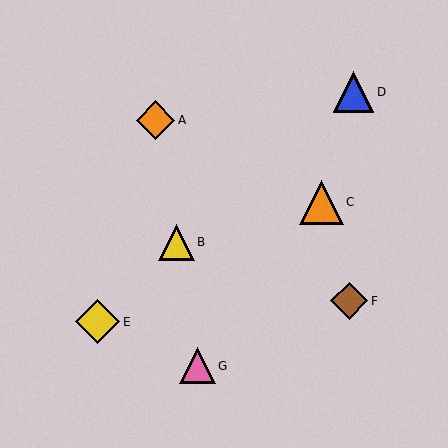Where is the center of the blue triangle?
The center of the blue triangle is at (353, 92).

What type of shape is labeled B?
Shape B is a yellow triangle.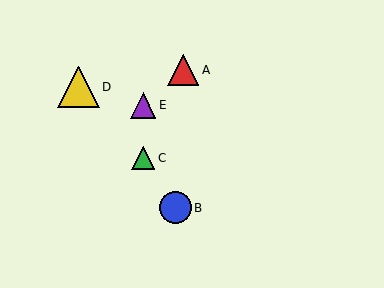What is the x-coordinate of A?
Object A is at x≈183.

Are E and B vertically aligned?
No, E is at x≈143 and B is at x≈175.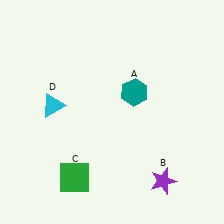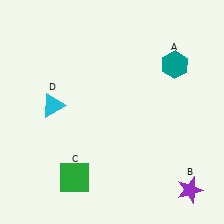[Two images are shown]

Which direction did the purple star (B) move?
The purple star (B) moved right.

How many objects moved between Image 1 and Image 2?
2 objects moved between the two images.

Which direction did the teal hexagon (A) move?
The teal hexagon (A) moved right.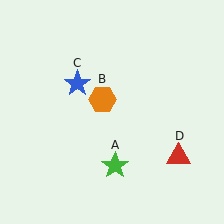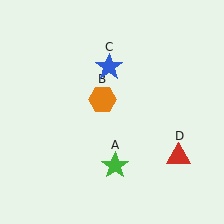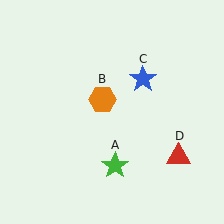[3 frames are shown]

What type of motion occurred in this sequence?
The blue star (object C) rotated clockwise around the center of the scene.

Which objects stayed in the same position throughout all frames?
Green star (object A) and orange hexagon (object B) and red triangle (object D) remained stationary.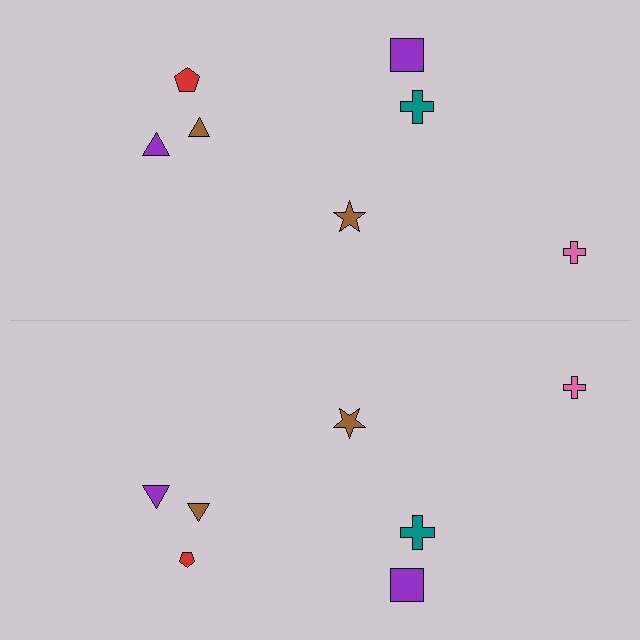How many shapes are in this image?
There are 14 shapes in this image.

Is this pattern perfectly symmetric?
No, the pattern is not perfectly symmetric. The red pentagon on the bottom side has a different size than its mirror counterpart.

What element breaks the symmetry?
The red pentagon on the bottom side has a different size than its mirror counterpart.